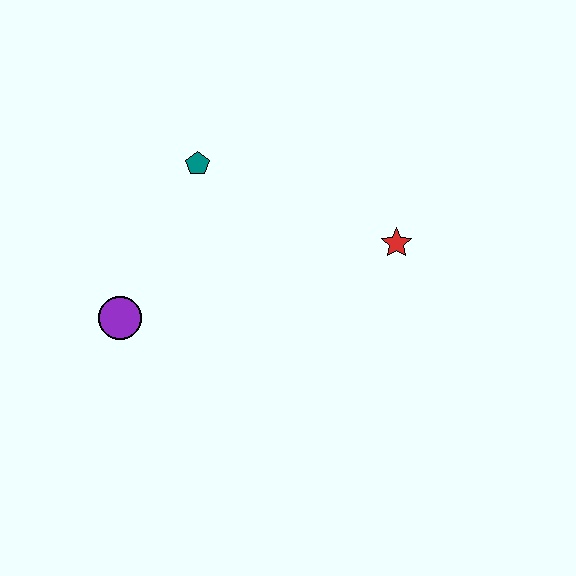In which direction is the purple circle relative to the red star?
The purple circle is to the left of the red star.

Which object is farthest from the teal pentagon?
The red star is farthest from the teal pentagon.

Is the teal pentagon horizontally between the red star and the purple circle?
Yes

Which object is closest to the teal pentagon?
The purple circle is closest to the teal pentagon.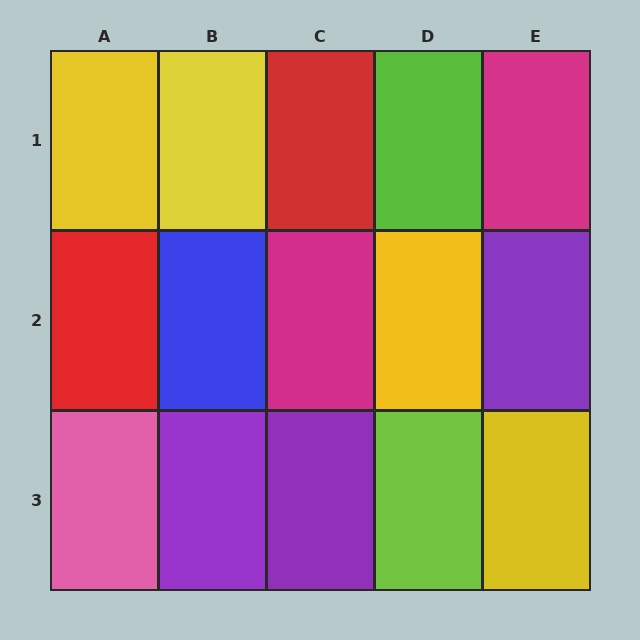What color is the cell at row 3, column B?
Purple.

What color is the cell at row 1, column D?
Lime.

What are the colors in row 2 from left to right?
Red, blue, magenta, yellow, purple.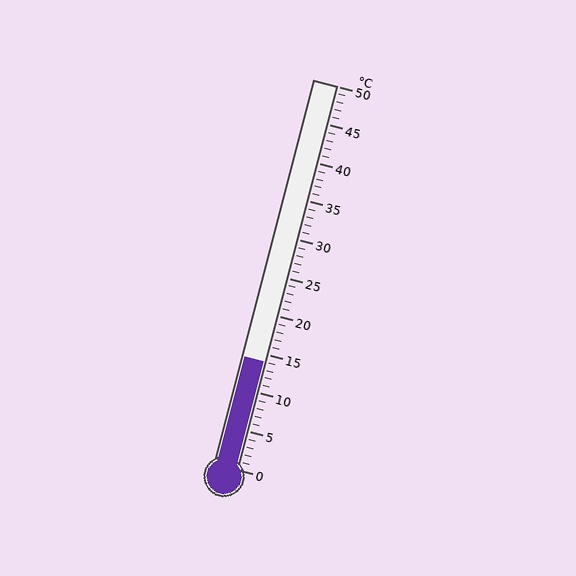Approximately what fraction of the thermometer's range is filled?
The thermometer is filled to approximately 30% of its range.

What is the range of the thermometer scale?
The thermometer scale ranges from 0°C to 50°C.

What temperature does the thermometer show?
The thermometer shows approximately 14°C.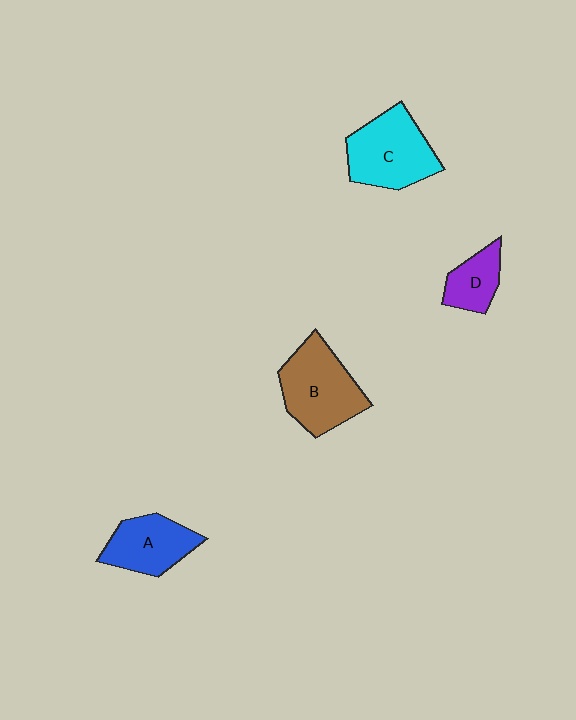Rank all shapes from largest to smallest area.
From largest to smallest: B (brown), C (cyan), A (blue), D (purple).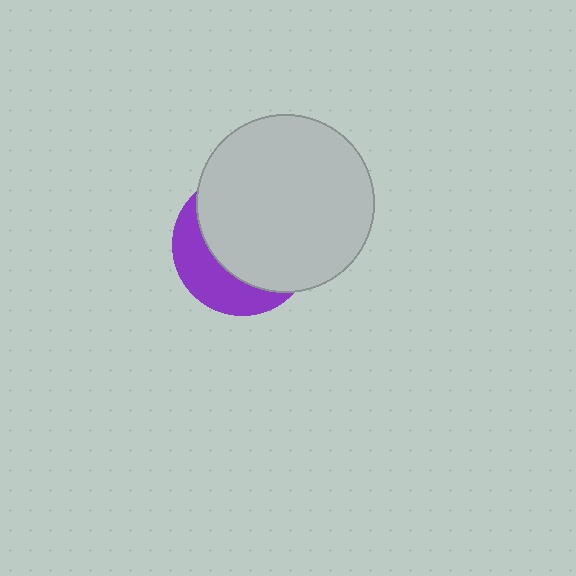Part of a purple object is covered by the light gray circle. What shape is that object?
It is a circle.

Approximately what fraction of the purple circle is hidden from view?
Roughly 67% of the purple circle is hidden behind the light gray circle.